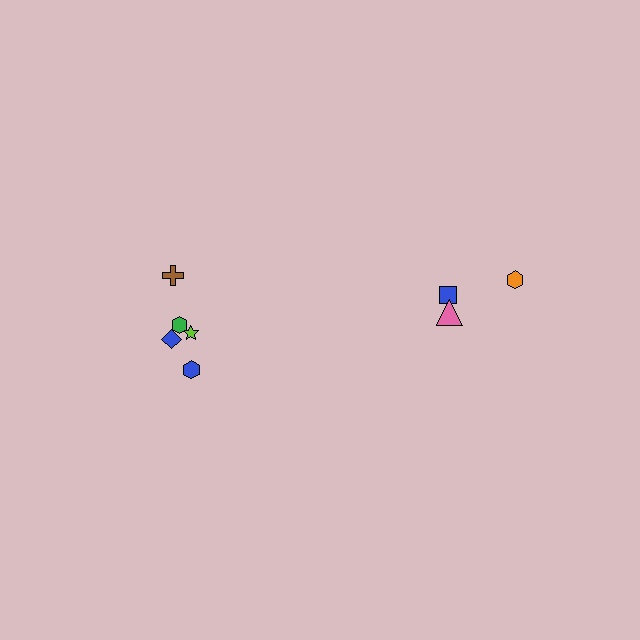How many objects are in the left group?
There are 5 objects.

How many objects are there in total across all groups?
There are 8 objects.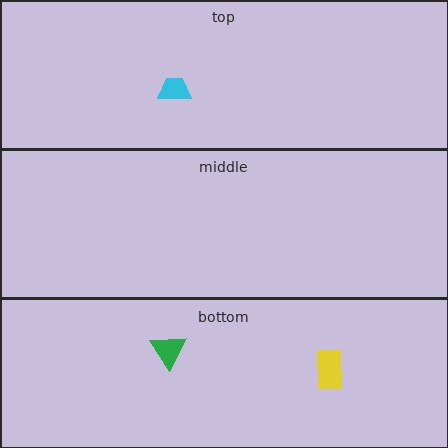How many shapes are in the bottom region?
2.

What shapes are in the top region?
The cyan trapezoid.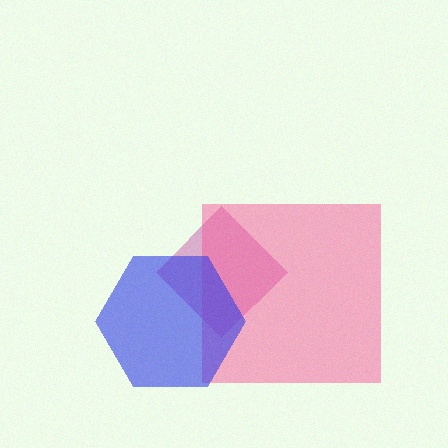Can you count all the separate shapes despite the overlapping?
Yes, there are 3 separate shapes.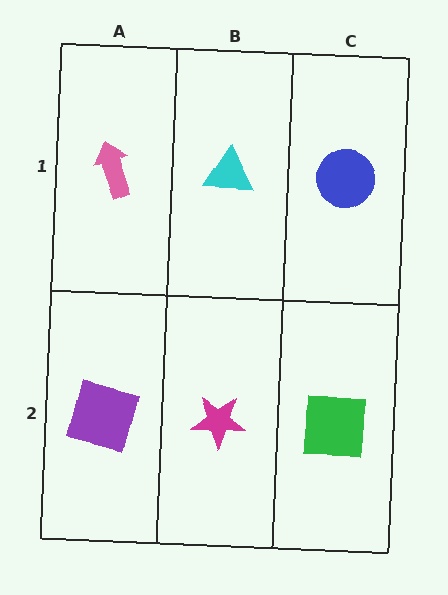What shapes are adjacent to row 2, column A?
A pink arrow (row 1, column A), a magenta star (row 2, column B).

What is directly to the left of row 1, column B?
A pink arrow.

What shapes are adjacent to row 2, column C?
A blue circle (row 1, column C), a magenta star (row 2, column B).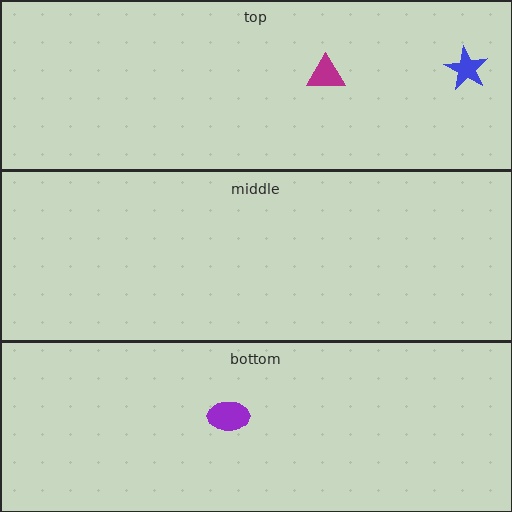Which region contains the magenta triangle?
The top region.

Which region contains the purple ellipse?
The bottom region.